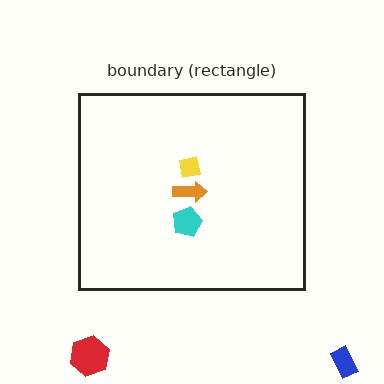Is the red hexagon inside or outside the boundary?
Outside.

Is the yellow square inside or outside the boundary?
Inside.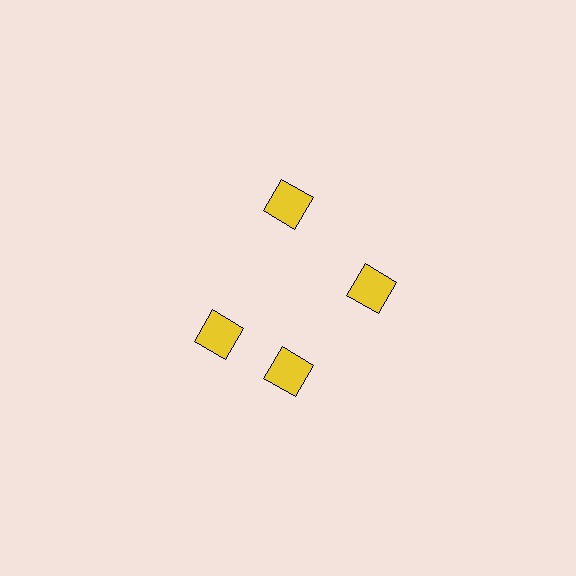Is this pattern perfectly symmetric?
No. The 4 yellow squares are arranged in a ring, but one element near the 9 o'clock position is rotated out of alignment along the ring, breaking the 4-fold rotational symmetry.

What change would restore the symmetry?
The symmetry would be restored by rotating it back into even spacing with its neighbors so that all 4 squares sit at equal angles and equal distance from the center.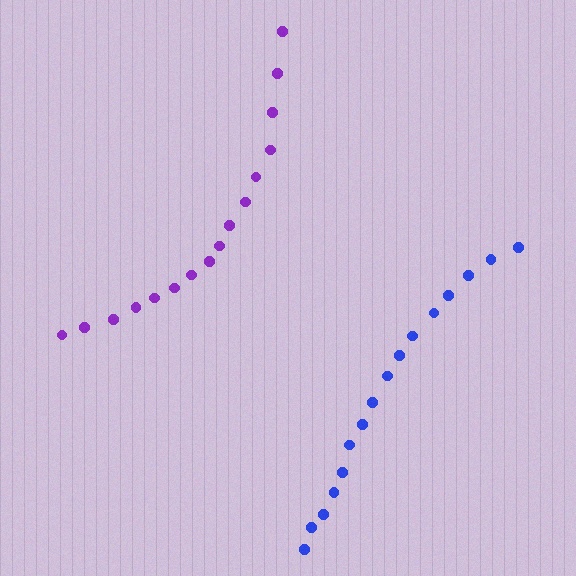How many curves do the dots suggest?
There are 2 distinct paths.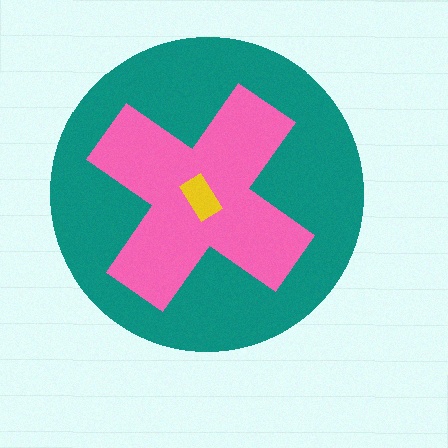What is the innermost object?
The yellow rectangle.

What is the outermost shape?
The teal circle.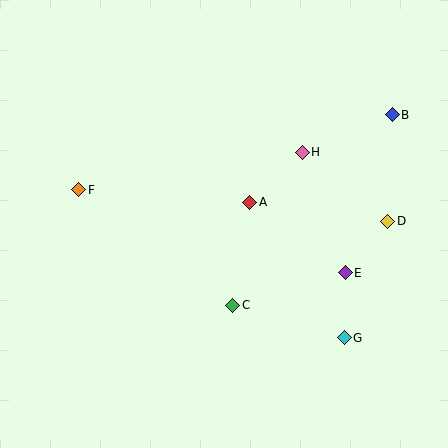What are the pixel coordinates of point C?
Point C is at (233, 305).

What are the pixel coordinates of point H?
Point H is at (302, 152).